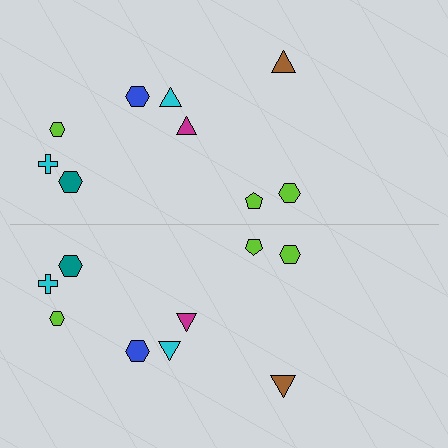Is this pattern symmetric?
Yes, this pattern has bilateral (reflection) symmetry.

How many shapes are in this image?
There are 18 shapes in this image.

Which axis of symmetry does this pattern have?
The pattern has a horizontal axis of symmetry running through the center of the image.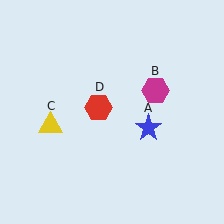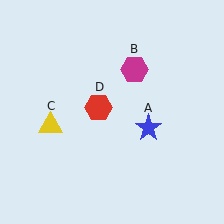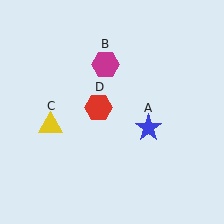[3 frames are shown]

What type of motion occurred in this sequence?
The magenta hexagon (object B) rotated counterclockwise around the center of the scene.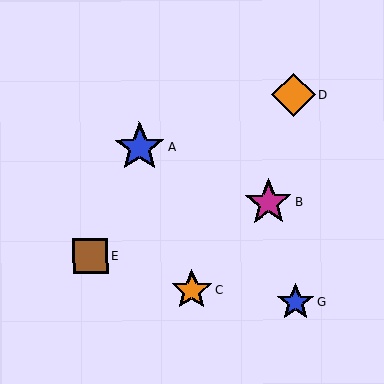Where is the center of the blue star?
The center of the blue star is at (139, 148).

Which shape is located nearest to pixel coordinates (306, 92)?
The orange diamond (labeled D) at (294, 95) is nearest to that location.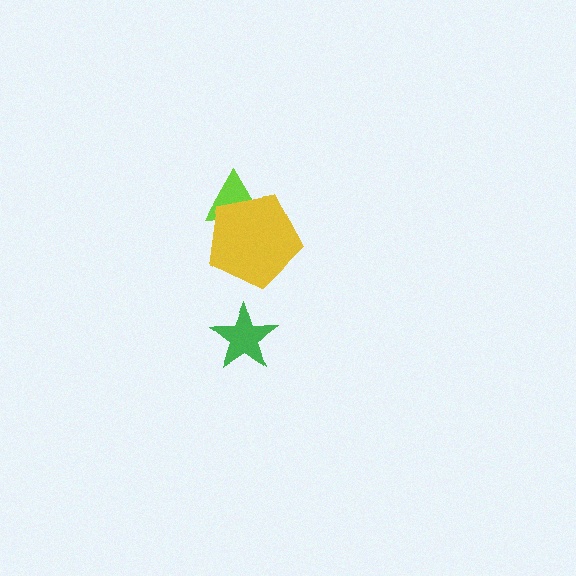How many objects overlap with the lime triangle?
1 object overlaps with the lime triangle.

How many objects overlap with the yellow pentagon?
1 object overlaps with the yellow pentagon.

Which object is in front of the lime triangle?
The yellow pentagon is in front of the lime triangle.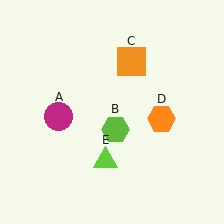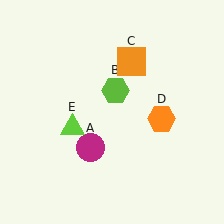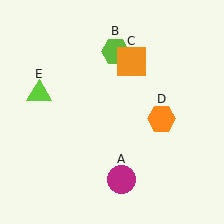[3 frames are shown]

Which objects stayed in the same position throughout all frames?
Orange square (object C) and orange hexagon (object D) remained stationary.